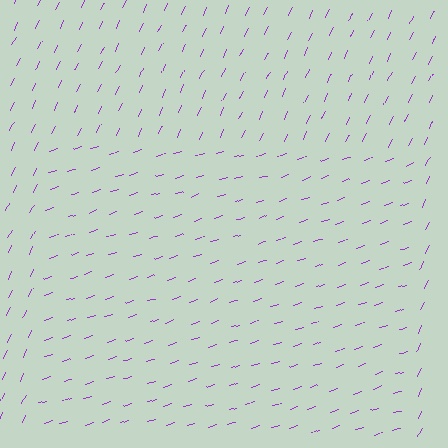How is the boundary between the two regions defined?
The boundary is defined purely by a change in line orientation (approximately 45 degrees difference). All lines are the same color and thickness.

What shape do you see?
I see a rectangle.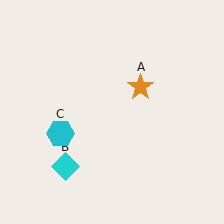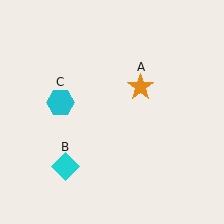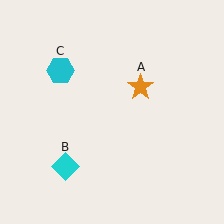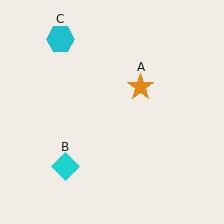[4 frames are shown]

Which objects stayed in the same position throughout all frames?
Orange star (object A) and cyan diamond (object B) remained stationary.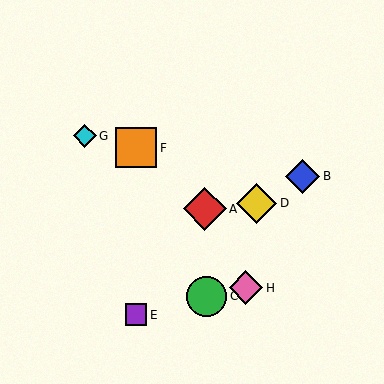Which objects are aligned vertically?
Objects E, F are aligned vertically.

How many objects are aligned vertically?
2 objects (E, F) are aligned vertically.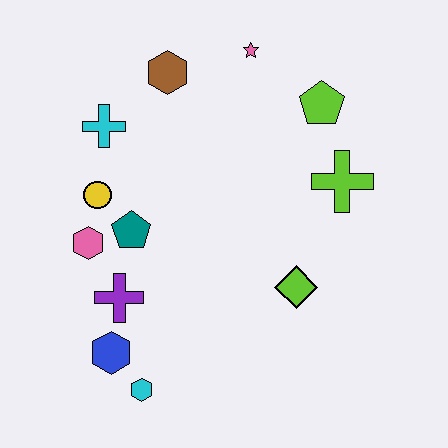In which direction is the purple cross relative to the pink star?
The purple cross is below the pink star.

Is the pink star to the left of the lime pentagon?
Yes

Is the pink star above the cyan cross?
Yes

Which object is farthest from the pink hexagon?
The lime pentagon is farthest from the pink hexagon.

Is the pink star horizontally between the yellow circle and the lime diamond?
Yes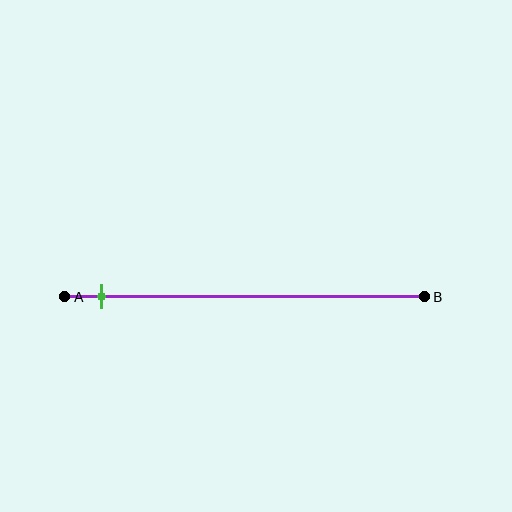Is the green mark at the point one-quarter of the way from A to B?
No, the mark is at about 10% from A, not at the 25% one-quarter point.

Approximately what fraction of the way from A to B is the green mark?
The green mark is approximately 10% of the way from A to B.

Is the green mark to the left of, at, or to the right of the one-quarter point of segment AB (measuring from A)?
The green mark is to the left of the one-quarter point of segment AB.